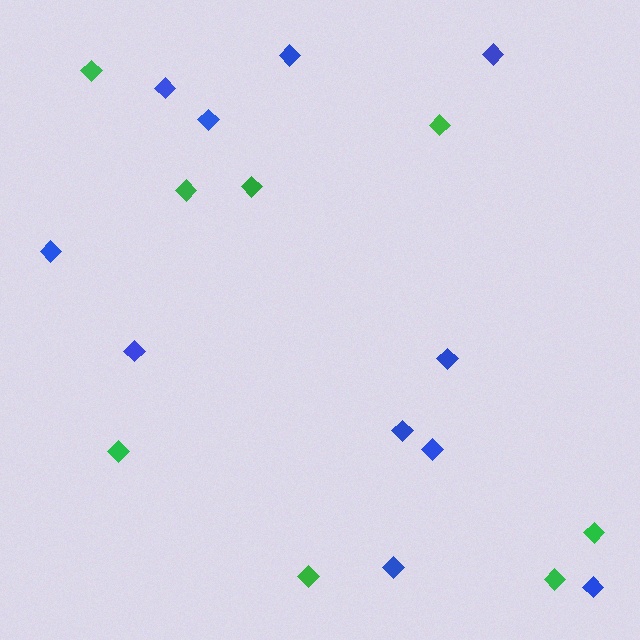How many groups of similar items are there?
There are 2 groups: one group of blue diamonds (11) and one group of green diamonds (8).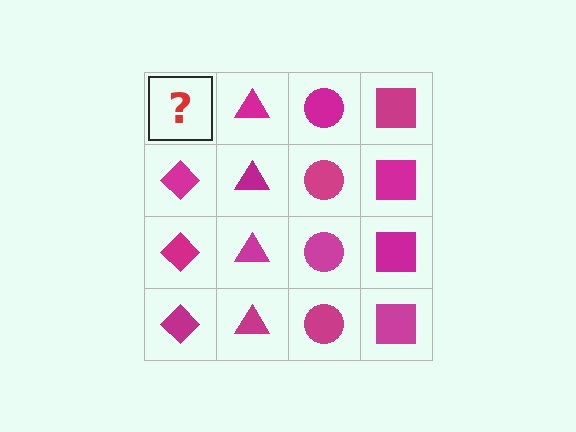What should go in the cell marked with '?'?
The missing cell should contain a magenta diamond.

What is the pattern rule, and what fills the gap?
The rule is that each column has a consistent shape. The gap should be filled with a magenta diamond.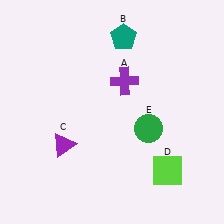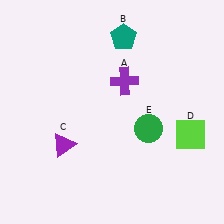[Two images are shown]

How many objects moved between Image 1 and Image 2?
1 object moved between the two images.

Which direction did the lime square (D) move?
The lime square (D) moved up.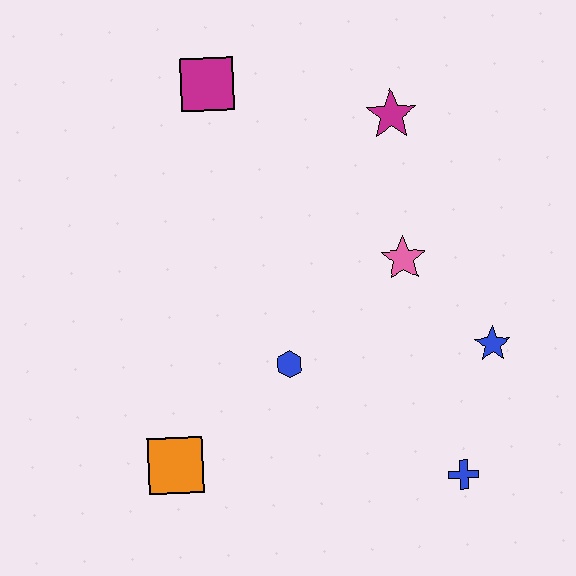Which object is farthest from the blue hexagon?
The magenta square is farthest from the blue hexagon.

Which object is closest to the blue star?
The pink star is closest to the blue star.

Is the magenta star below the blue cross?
No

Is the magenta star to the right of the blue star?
No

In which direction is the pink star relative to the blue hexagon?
The pink star is to the right of the blue hexagon.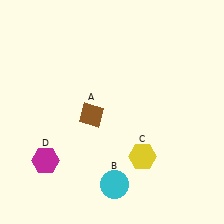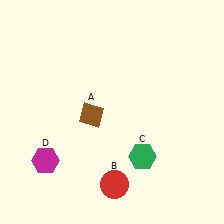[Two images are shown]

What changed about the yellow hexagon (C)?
In Image 1, C is yellow. In Image 2, it changed to green.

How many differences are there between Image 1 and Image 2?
There are 2 differences between the two images.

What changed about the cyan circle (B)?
In Image 1, B is cyan. In Image 2, it changed to red.